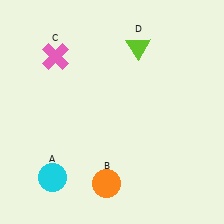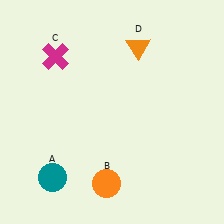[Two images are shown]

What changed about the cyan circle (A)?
In Image 1, A is cyan. In Image 2, it changed to teal.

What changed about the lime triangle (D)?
In Image 1, D is lime. In Image 2, it changed to orange.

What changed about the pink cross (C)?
In Image 1, C is pink. In Image 2, it changed to magenta.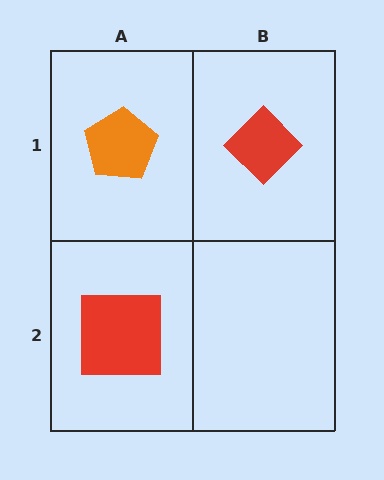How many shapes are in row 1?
2 shapes.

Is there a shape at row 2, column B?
No, that cell is empty.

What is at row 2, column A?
A red square.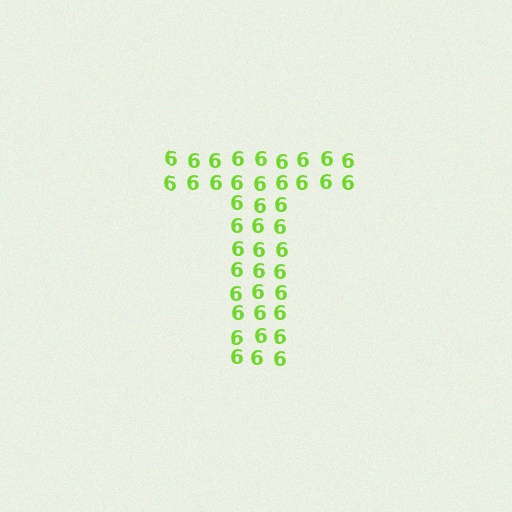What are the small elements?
The small elements are digit 6's.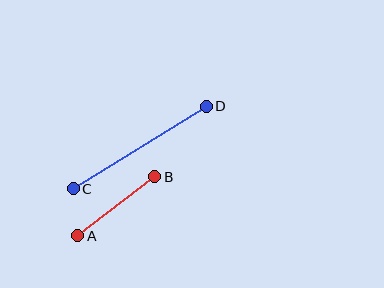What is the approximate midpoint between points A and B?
The midpoint is at approximately (116, 206) pixels.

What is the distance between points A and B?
The distance is approximately 97 pixels.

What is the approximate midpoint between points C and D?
The midpoint is at approximately (140, 147) pixels.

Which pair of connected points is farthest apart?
Points C and D are farthest apart.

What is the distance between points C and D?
The distance is approximately 157 pixels.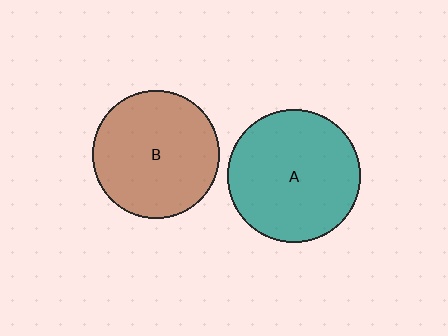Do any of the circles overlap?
No, none of the circles overlap.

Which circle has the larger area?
Circle A (teal).